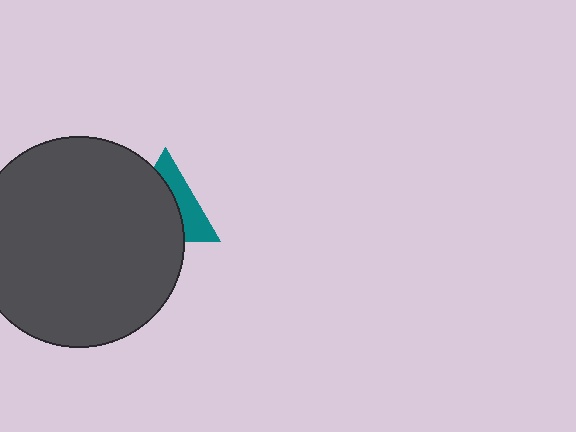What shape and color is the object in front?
The object in front is a dark gray circle.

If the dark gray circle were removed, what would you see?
You would see the complete teal triangle.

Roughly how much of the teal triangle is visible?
A small part of it is visible (roughly 39%).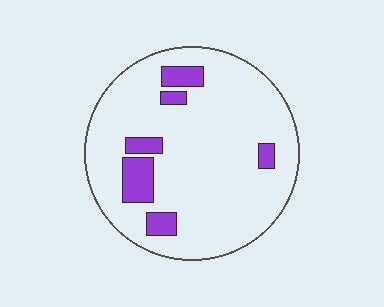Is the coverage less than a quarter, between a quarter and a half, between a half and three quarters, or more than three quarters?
Less than a quarter.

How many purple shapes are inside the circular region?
6.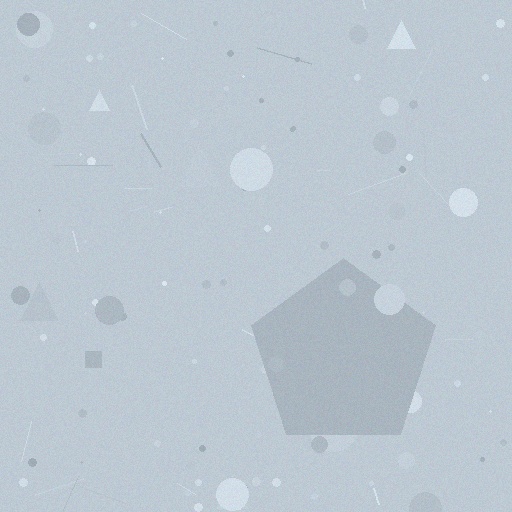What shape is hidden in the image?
A pentagon is hidden in the image.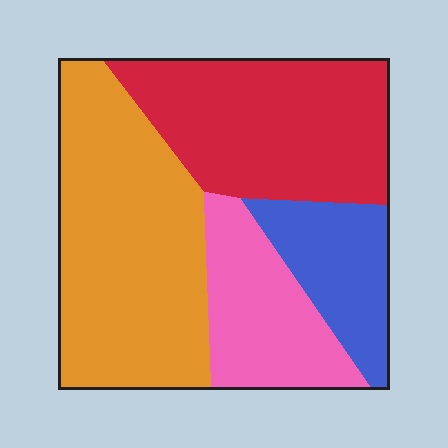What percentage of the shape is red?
Red takes up between a quarter and a half of the shape.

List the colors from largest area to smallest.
From largest to smallest: orange, red, pink, blue.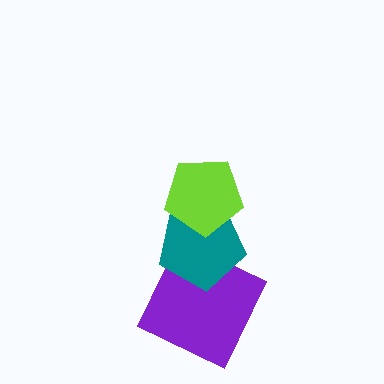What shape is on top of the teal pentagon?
The lime pentagon is on top of the teal pentagon.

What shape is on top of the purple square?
The teal pentagon is on top of the purple square.